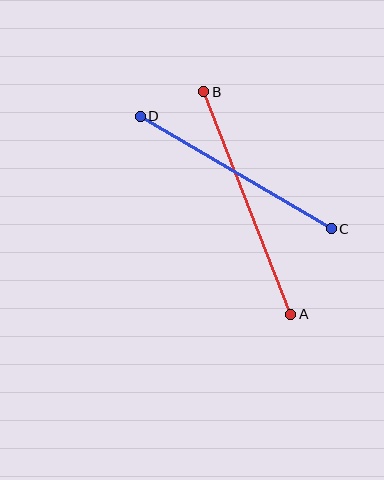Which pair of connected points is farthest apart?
Points A and B are farthest apart.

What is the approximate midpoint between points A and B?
The midpoint is at approximately (247, 203) pixels.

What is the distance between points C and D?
The distance is approximately 221 pixels.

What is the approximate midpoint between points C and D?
The midpoint is at approximately (236, 173) pixels.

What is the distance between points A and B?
The distance is approximately 239 pixels.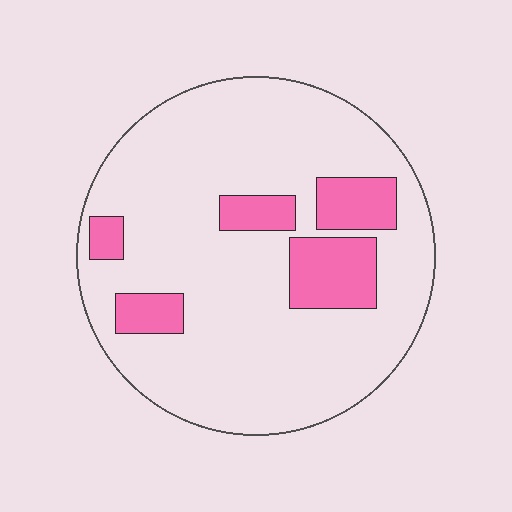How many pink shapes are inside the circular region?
5.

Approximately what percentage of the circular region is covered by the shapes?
Approximately 15%.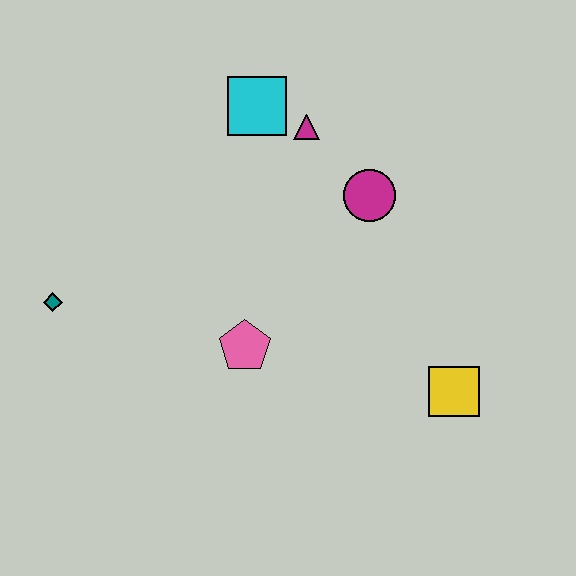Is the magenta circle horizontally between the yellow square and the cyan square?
Yes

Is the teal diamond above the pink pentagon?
Yes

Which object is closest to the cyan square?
The magenta triangle is closest to the cyan square.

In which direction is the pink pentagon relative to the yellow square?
The pink pentagon is to the left of the yellow square.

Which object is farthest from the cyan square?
The yellow square is farthest from the cyan square.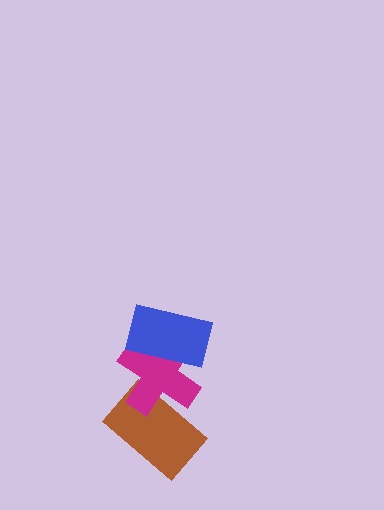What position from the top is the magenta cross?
The magenta cross is 2nd from the top.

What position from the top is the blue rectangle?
The blue rectangle is 1st from the top.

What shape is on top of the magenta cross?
The blue rectangle is on top of the magenta cross.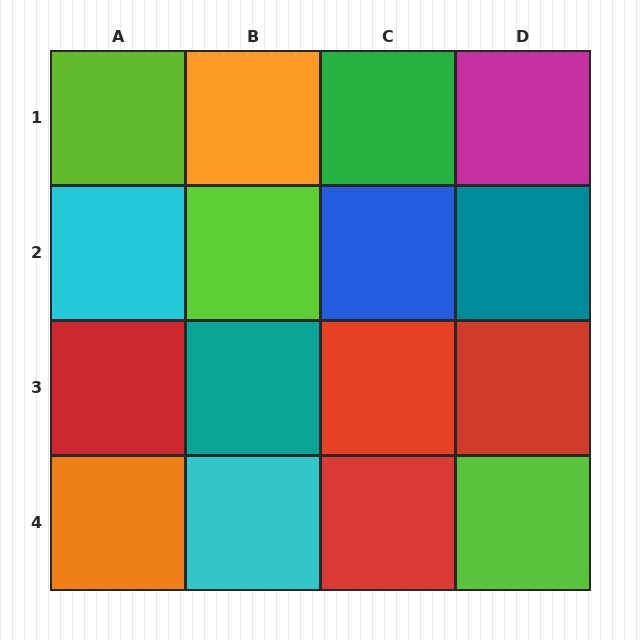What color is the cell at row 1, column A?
Lime.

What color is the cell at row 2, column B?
Lime.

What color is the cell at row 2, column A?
Cyan.